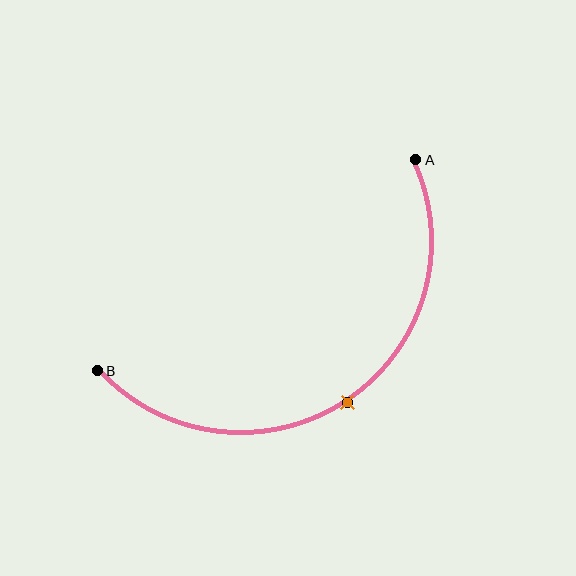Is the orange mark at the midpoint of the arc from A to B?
Yes. The orange mark lies on the arc at equal arc-length from both A and B — it is the arc midpoint.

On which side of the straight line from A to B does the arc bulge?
The arc bulges below the straight line connecting A and B.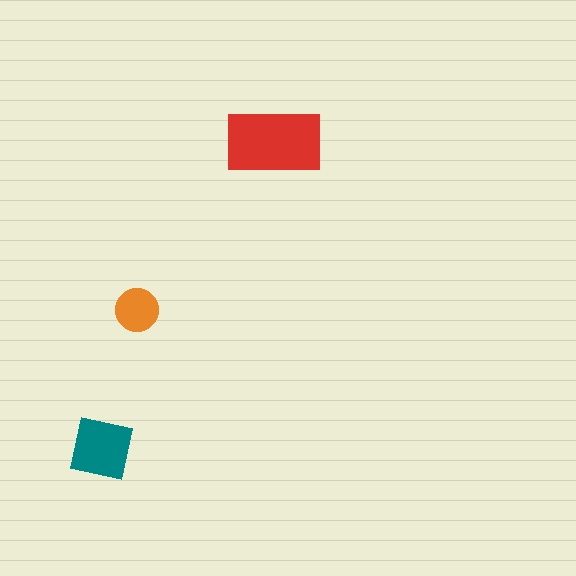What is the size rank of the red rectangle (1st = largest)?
1st.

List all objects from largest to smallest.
The red rectangle, the teal square, the orange circle.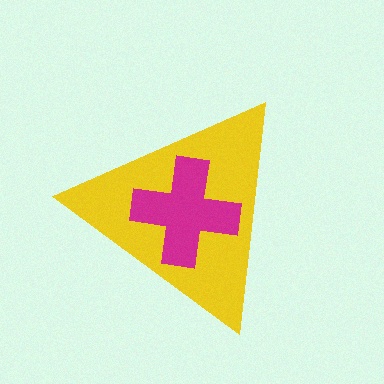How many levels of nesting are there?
2.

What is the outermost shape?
The yellow triangle.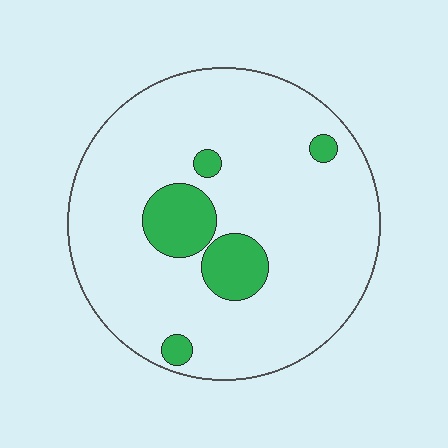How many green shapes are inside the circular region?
5.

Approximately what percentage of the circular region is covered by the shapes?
Approximately 15%.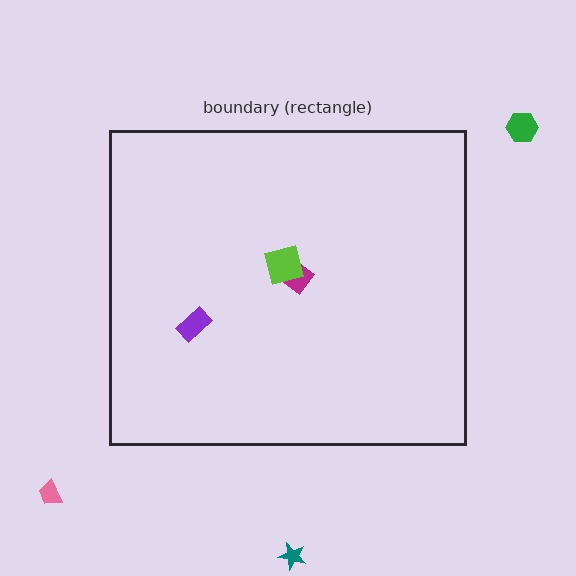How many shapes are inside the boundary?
3 inside, 3 outside.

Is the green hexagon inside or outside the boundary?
Outside.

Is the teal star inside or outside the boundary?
Outside.